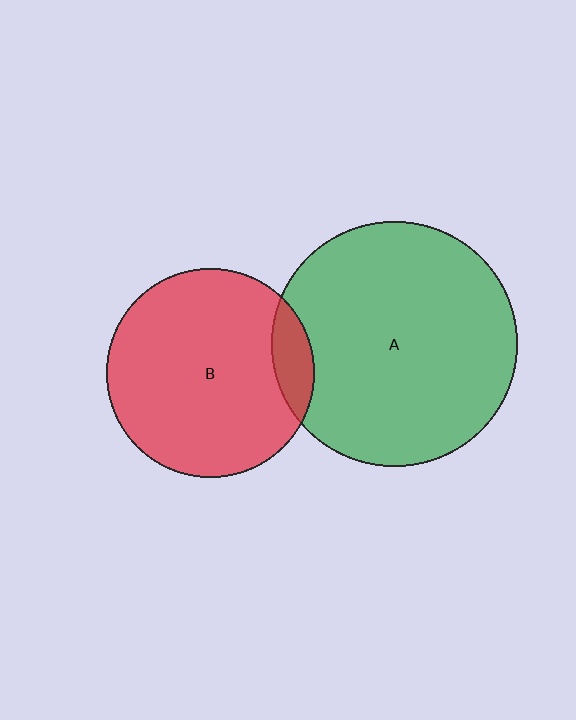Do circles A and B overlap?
Yes.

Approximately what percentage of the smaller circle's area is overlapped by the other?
Approximately 10%.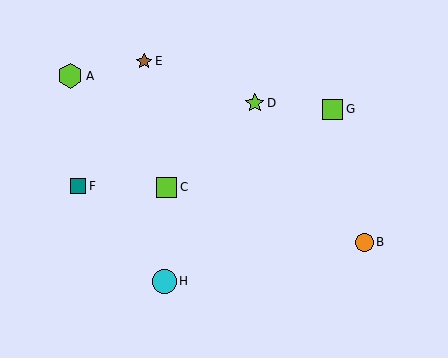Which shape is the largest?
The lime hexagon (labeled A) is the largest.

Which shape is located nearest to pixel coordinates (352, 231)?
The orange circle (labeled B) at (364, 242) is nearest to that location.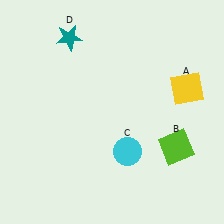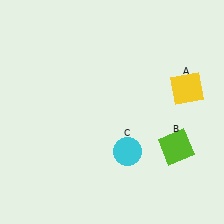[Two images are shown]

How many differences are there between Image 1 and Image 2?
There is 1 difference between the two images.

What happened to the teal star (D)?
The teal star (D) was removed in Image 2. It was in the top-left area of Image 1.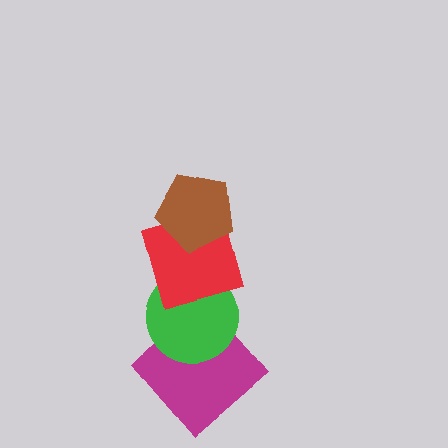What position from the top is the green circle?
The green circle is 3rd from the top.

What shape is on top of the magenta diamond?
The green circle is on top of the magenta diamond.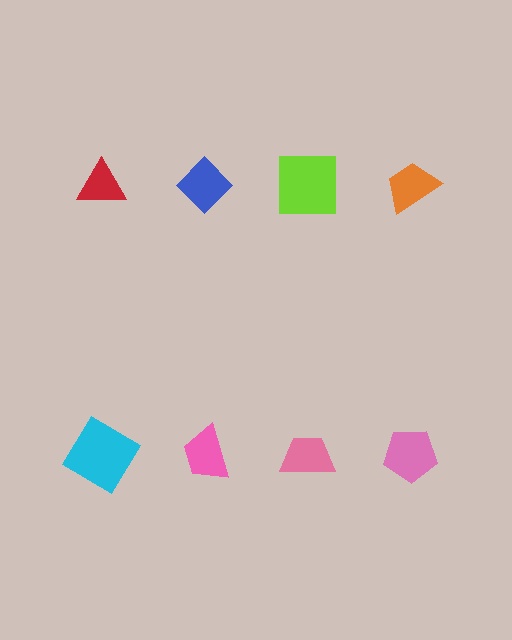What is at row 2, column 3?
A pink trapezoid.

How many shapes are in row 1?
4 shapes.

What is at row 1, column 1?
A red triangle.